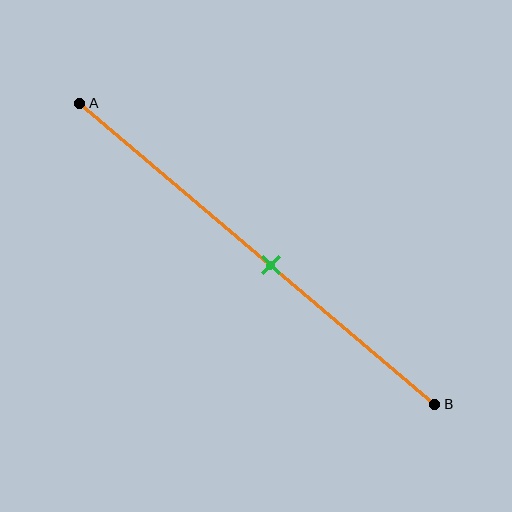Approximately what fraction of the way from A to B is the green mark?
The green mark is approximately 55% of the way from A to B.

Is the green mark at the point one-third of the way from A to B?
No, the mark is at about 55% from A, not at the 33% one-third point.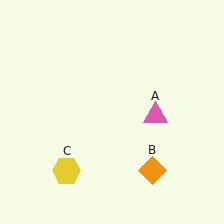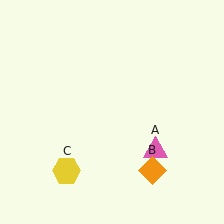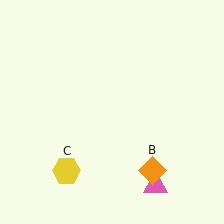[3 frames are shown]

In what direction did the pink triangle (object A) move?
The pink triangle (object A) moved down.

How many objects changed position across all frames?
1 object changed position: pink triangle (object A).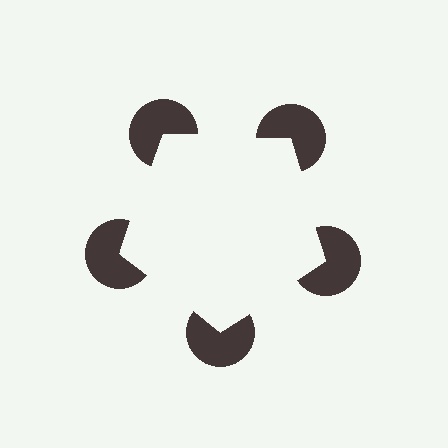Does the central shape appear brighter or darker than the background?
It typically appears slightly brighter than the background, even though no actual brightness change is drawn.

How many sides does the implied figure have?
5 sides.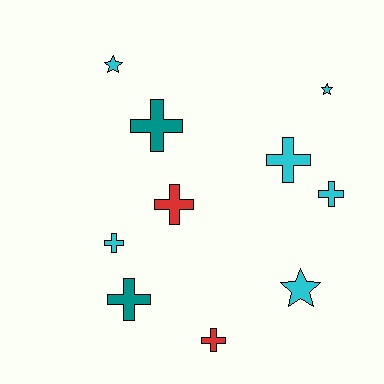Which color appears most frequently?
Cyan, with 6 objects.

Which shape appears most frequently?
Cross, with 7 objects.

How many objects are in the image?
There are 10 objects.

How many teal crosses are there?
There are 2 teal crosses.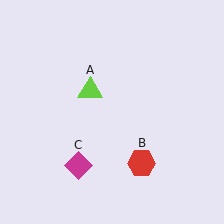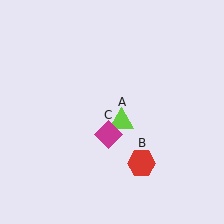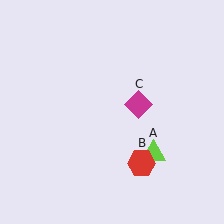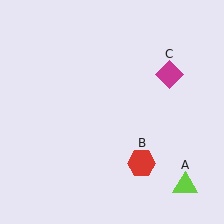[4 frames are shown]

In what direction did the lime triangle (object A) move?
The lime triangle (object A) moved down and to the right.